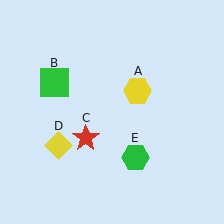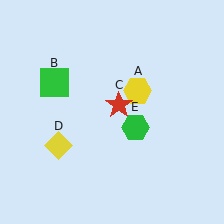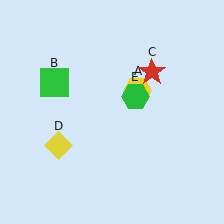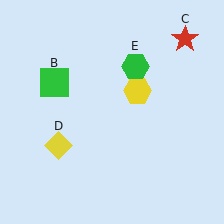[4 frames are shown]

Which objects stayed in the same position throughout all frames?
Yellow hexagon (object A) and green square (object B) and yellow diamond (object D) remained stationary.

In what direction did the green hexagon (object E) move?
The green hexagon (object E) moved up.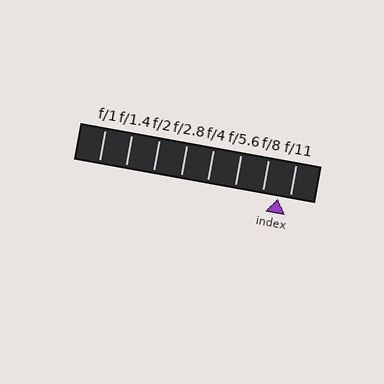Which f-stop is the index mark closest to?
The index mark is closest to f/11.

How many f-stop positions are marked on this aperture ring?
There are 8 f-stop positions marked.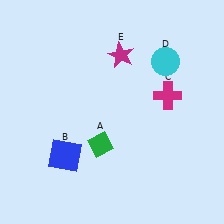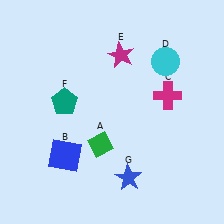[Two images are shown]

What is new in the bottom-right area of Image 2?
A blue star (G) was added in the bottom-right area of Image 2.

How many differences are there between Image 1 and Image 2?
There are 2 differences between the two images.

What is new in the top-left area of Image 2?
A teal pentagon (F) was added in the top-left area of Image 2.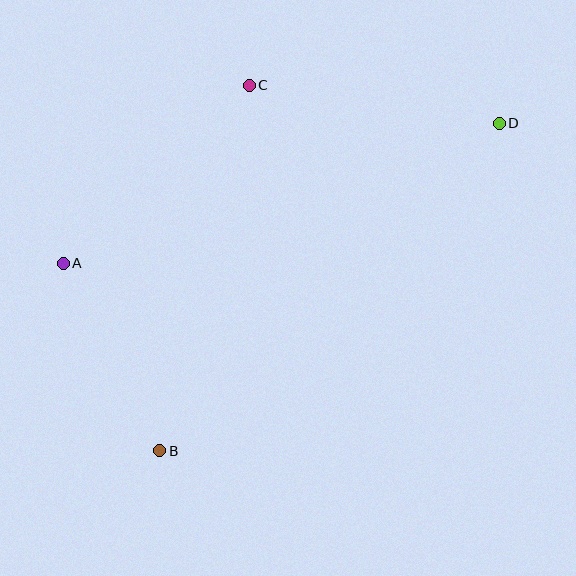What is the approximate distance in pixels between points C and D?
The distance between C and D is approximately 253 pixels.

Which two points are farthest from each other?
Points B and D are farthest from each other.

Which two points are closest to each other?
Points A and B are closest to each other.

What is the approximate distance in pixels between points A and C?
The distance between A and C is approximately 257 pixels.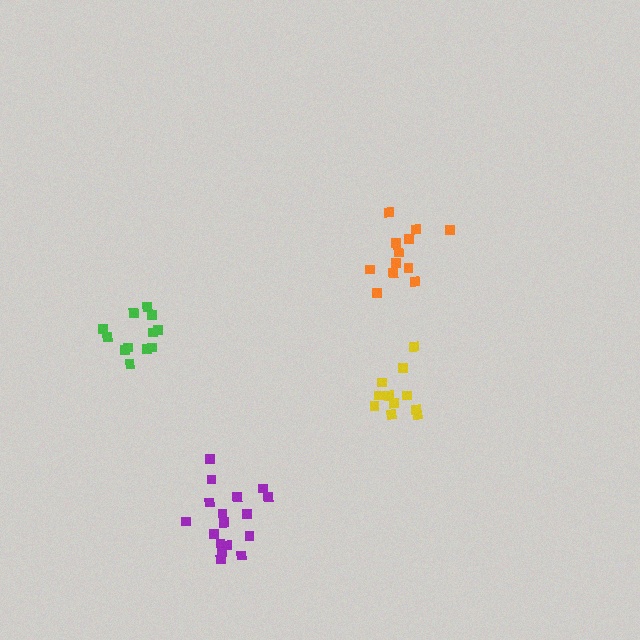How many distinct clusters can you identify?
There are 4 distinct clusters.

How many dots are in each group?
Group 1: 11 dots, Group 2: 12 dots, Group 3: 12 dots, Group 4: 17 dots (52 total).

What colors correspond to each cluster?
The clusters are colored: yellow, orange, green, purple.